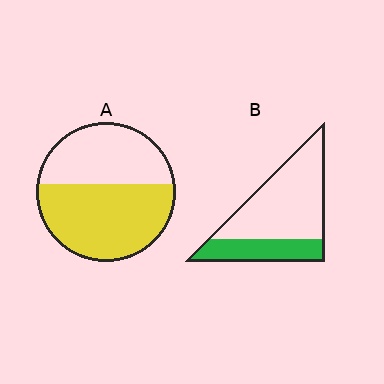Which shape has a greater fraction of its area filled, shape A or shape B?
Shape A.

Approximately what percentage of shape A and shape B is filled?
A is approximately 55% and B is approximately 30%.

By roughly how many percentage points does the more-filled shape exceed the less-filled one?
By roughly 25 percentage points (A over B).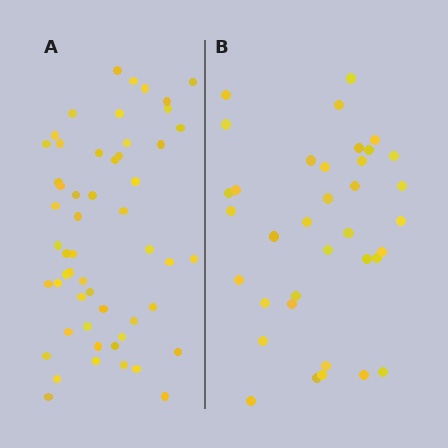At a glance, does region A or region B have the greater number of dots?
Region A (the left region) has more dots.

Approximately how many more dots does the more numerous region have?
Region A has approximately 20 more dots than region B.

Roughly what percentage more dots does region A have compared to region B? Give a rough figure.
About 50% more.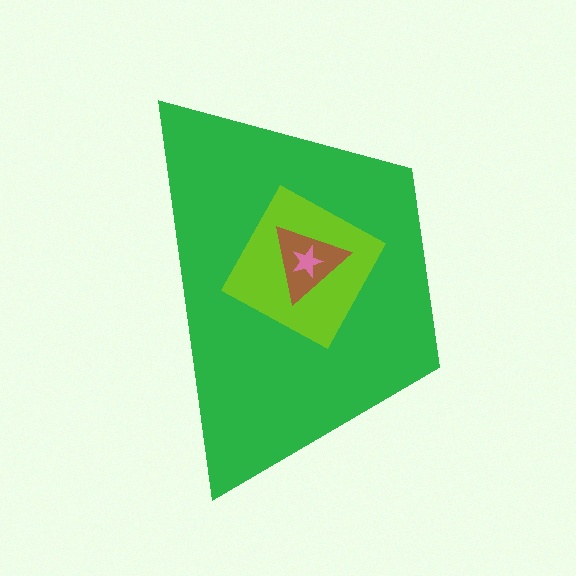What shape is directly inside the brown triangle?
The pink star.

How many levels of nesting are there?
4.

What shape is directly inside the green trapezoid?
The lime diamond.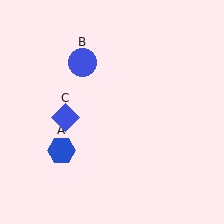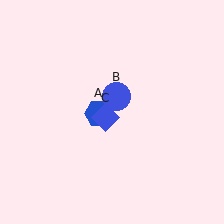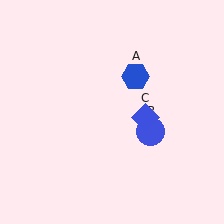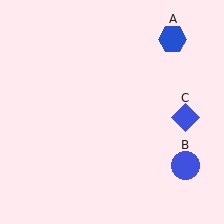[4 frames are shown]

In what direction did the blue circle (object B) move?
The blue circle (object B) moved down and to the right.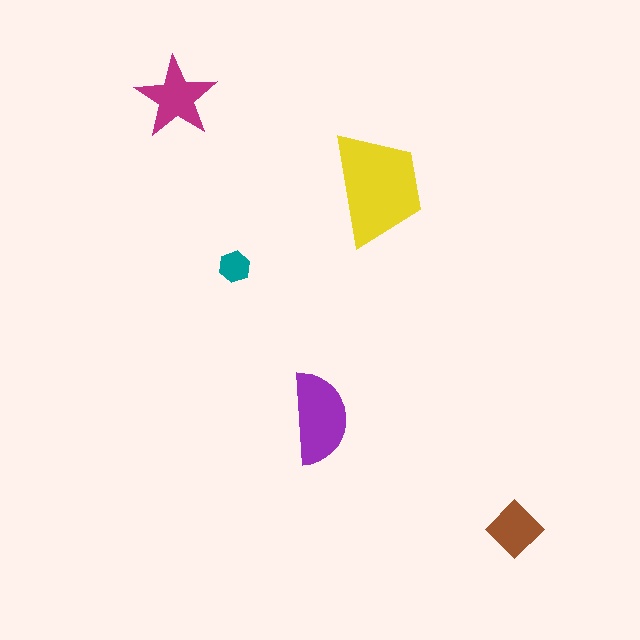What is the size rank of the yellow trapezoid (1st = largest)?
1st.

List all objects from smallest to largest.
The teal hexagon, the brown diamond, the magenta star, the purple semicircle, the yellow trapezoid.